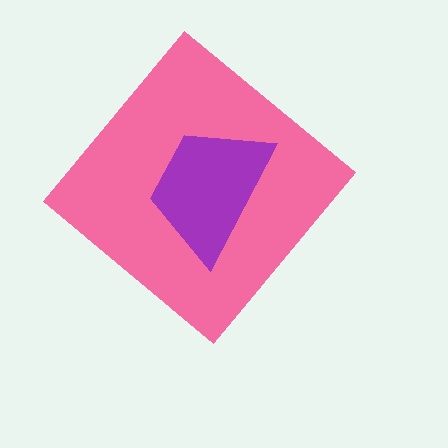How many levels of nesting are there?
2.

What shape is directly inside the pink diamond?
The purple trapezoid.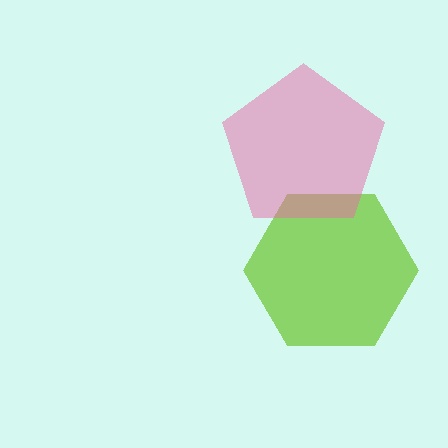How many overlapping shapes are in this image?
There are 2 overlapping shapes in the image.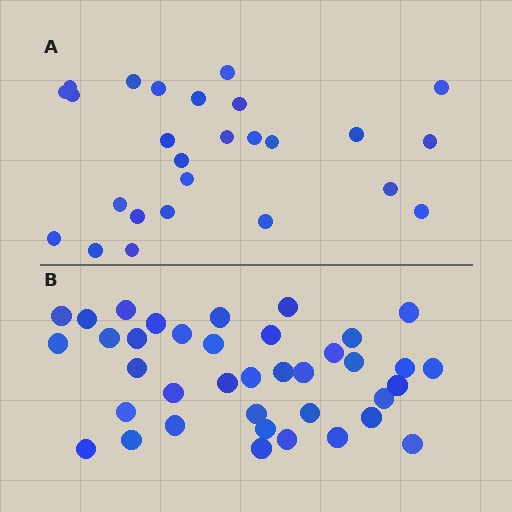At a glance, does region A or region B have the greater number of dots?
Region B (the bottom region) has more dots.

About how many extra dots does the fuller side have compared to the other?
Region B has roughly 12 or so more dots than region A.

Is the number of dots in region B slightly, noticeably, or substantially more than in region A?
Region B has substantially more. The ratio is roughly 1.5 to 1.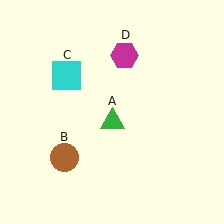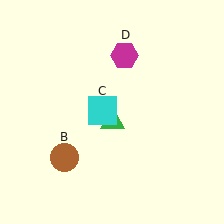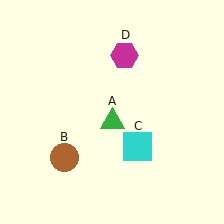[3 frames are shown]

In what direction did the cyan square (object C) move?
The cyan square (object C) moved down and to the right.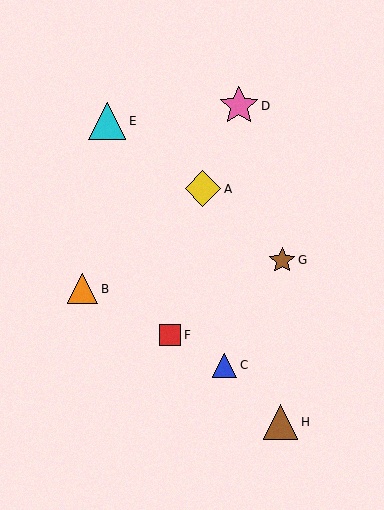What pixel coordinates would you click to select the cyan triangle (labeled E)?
Click at (107, 121) to select the cyan triangle E.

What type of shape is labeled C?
Shape C is a blue triangle.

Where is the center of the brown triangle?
The center of the brown triangle is at (281, 422).